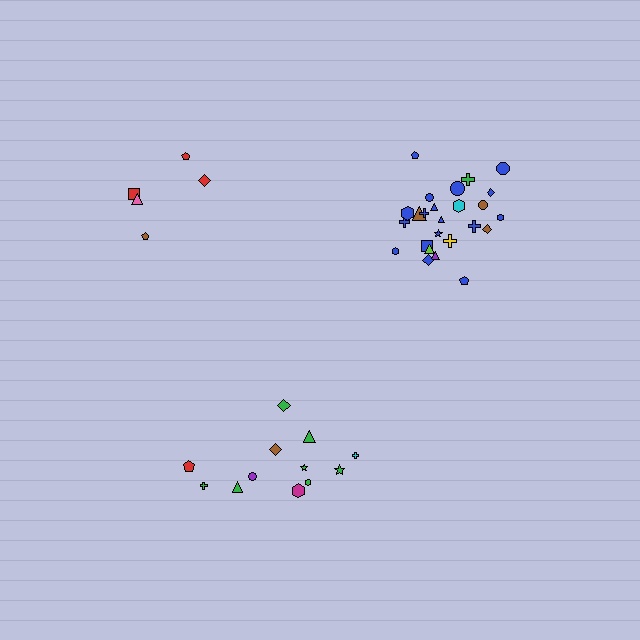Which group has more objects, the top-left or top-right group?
The top-right group.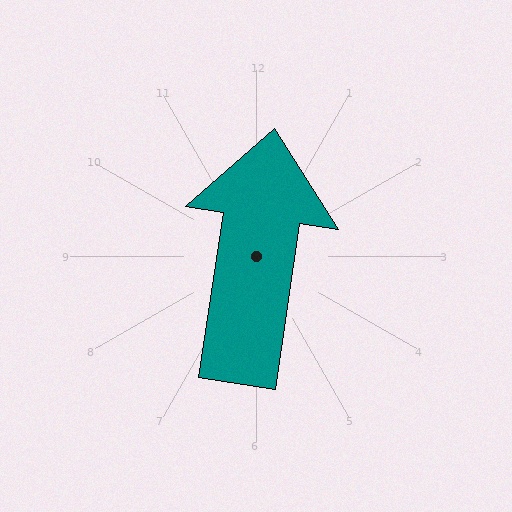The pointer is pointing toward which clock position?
Roughly 12 o'clock.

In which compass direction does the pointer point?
North.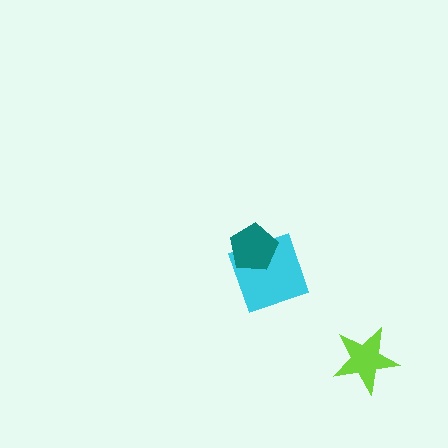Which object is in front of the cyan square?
The teal pentagon is in front of the cyan square.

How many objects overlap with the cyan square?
1 object overlaps with the cyan square.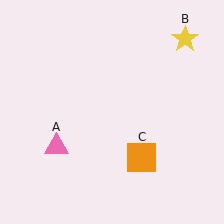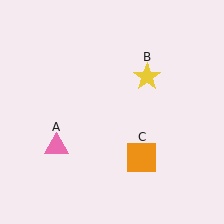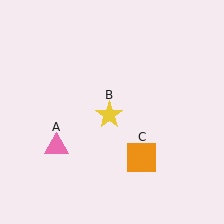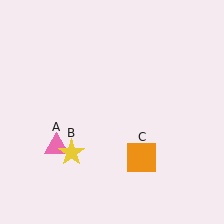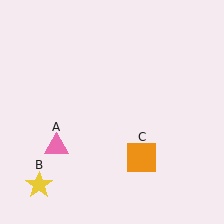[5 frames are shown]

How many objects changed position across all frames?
1 object changed position: yellow star (object B).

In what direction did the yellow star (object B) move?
The yellow star (object B) moved down and to the left.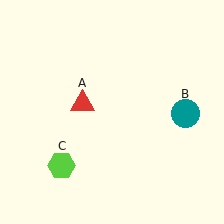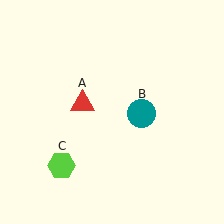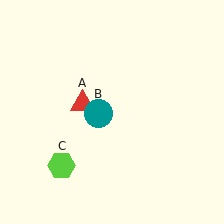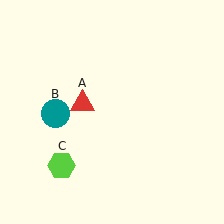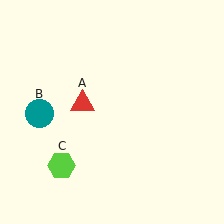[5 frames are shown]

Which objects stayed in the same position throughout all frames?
Red triangle (object A) and lime hexagon (object C) remained stationary.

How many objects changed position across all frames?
1 object changed position: teal circle (object B).